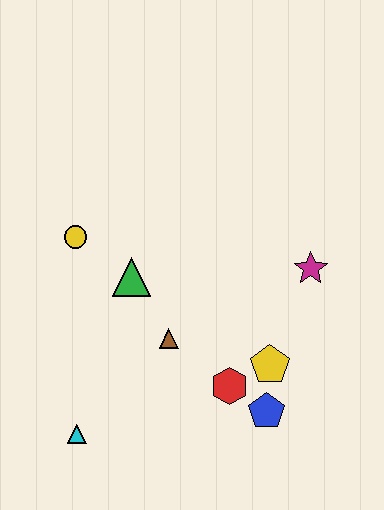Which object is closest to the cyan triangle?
The brown triangle is closest to the cyan triangle.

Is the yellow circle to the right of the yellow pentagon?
No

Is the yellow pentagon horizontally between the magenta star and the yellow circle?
Yes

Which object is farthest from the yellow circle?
The blue pentagon is farthest from the yellow circle.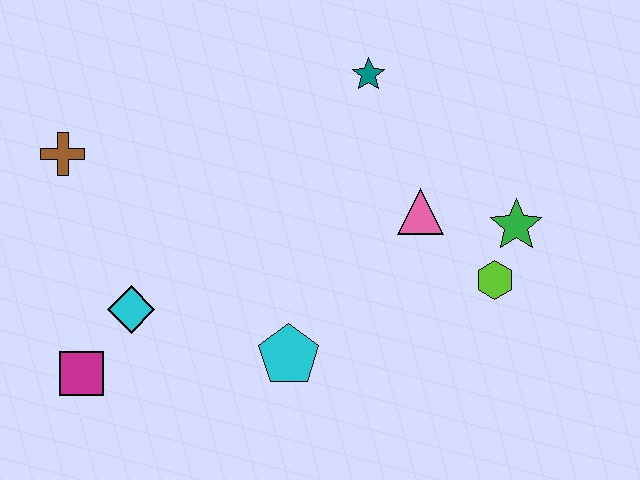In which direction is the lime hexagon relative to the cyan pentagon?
The lime hexagon is to the right of the cyan pentagon.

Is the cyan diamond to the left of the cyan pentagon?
Yes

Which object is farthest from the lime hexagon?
The brown cross is farthest from the lime hexagon.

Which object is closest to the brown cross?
The cyan diamond is closest to the brown cross.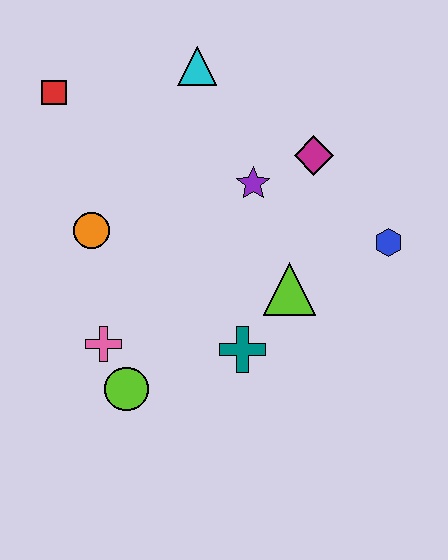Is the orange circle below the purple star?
Yes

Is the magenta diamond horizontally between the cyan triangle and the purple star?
No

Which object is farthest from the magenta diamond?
The lime circle is farthest from the magenta diamond.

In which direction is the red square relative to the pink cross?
The red square is above the pink cross.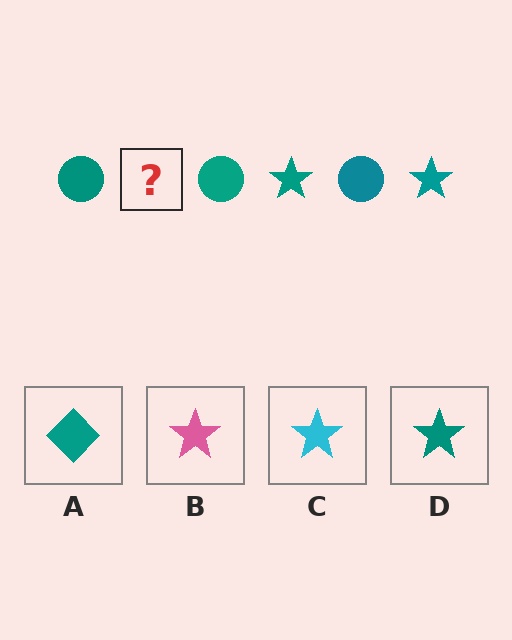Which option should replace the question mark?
Option D.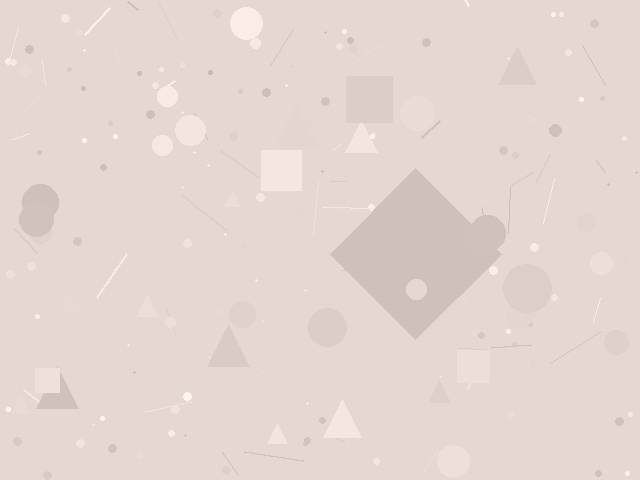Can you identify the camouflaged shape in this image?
The camouflaged shape is a diamond.